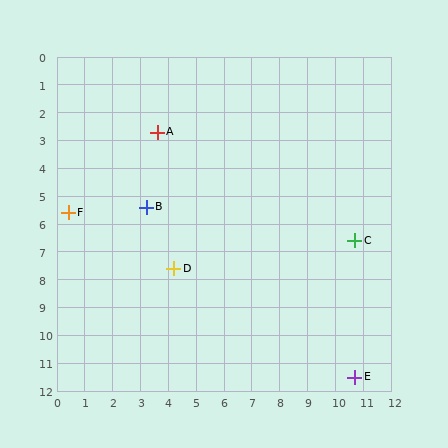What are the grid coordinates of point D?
Point D is at approximately (4.2, 7.6).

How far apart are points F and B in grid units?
Points F and B are about 2.8 grid units apart.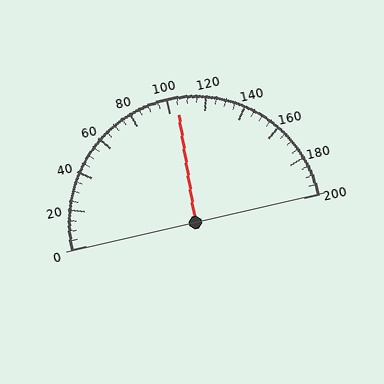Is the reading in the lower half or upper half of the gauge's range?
The reading is in the upper half of the range (0 to 200).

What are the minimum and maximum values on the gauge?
The gauge ranges from 0 to 200.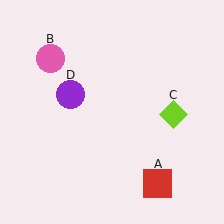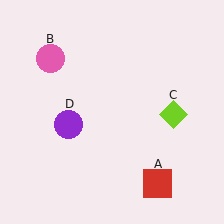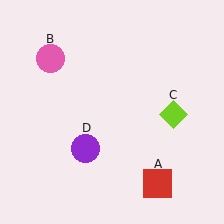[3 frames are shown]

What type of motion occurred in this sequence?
The purple circle (object D) rotated counterclockwise around the center of the scene.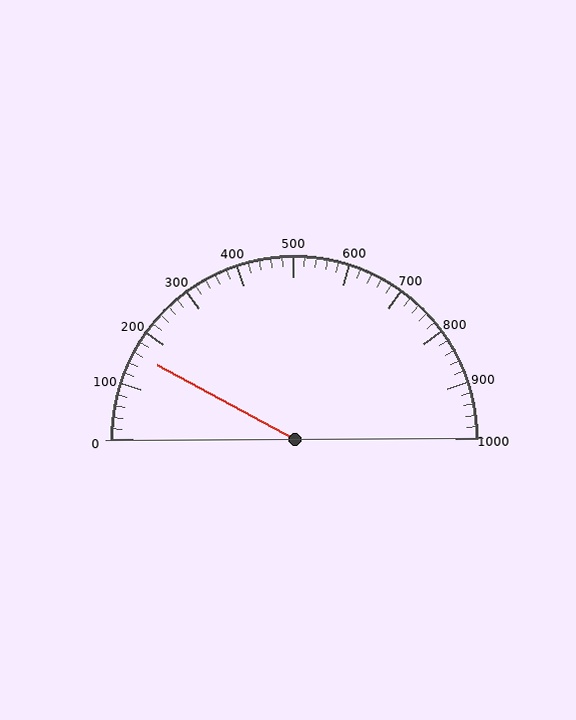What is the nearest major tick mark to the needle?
The nearest major tick mark is 200.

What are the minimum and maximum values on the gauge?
The gauge ranges from 0 to 1000.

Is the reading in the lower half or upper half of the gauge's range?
The reading is in the lower half of the range (0 to 1000).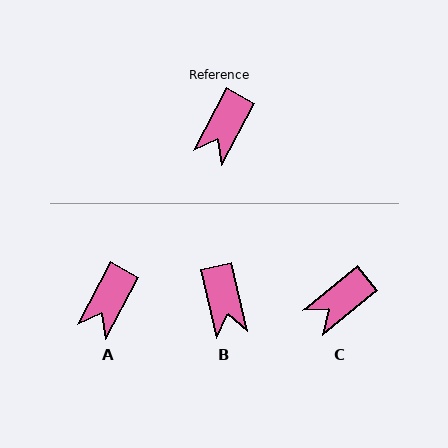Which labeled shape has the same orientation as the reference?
A.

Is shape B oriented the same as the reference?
No, it is off by about 42 degrees.